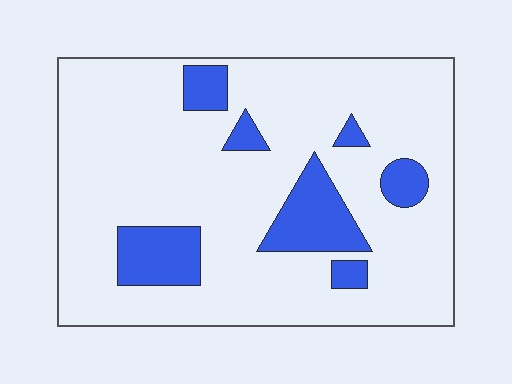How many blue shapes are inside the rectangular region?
7.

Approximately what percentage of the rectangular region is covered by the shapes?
Approximately 15%.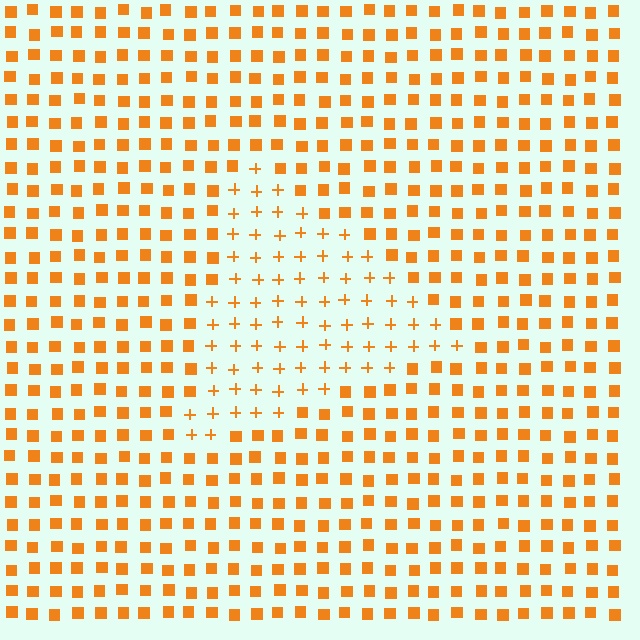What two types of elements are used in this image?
The image uses plus signs inside the triangle region and squares outside it.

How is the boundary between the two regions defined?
The boundary is defined by a change in element shape: plus signs inside vs. squares outside. All elements share the same color and spacing.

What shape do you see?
I see a triangle.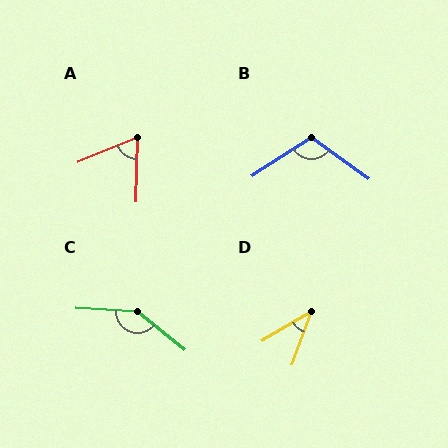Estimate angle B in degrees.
Approximately 111 degrees.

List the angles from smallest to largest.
D (40°), A (66°), B (111°), C (145°).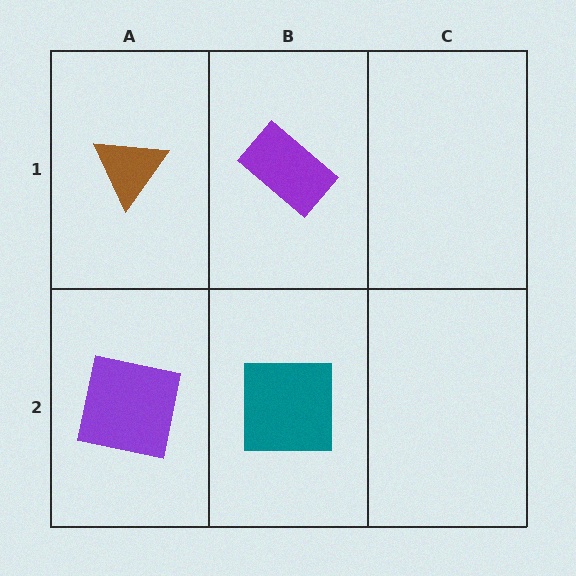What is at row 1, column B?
A purple rectangle.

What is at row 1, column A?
A brown triangle.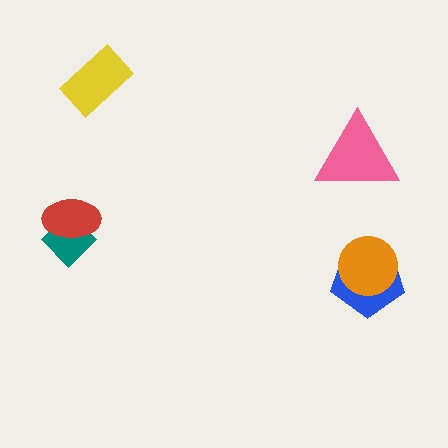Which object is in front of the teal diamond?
The red ellipse is in front of the teal diamond.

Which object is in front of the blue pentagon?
The orange circle is in front of the blue pentagon.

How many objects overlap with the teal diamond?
1 object overlaps with the teal diamond.